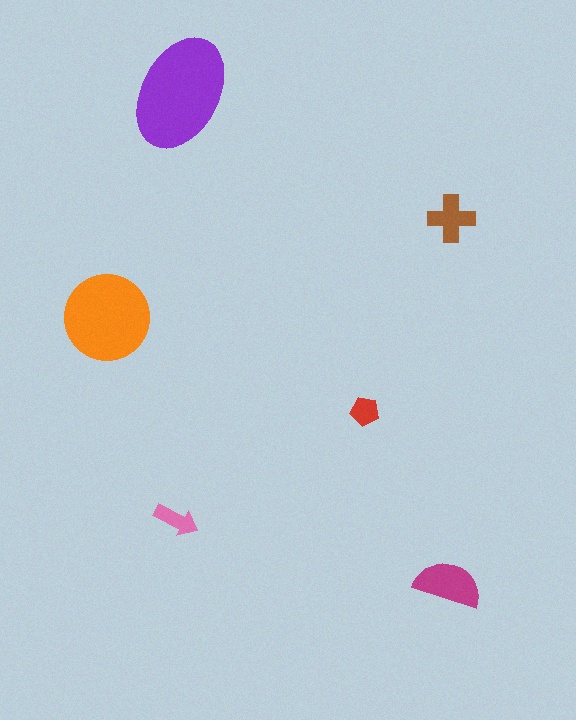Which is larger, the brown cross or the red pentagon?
The brown cross.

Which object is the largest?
The purple ellipse.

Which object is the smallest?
The red pentagon.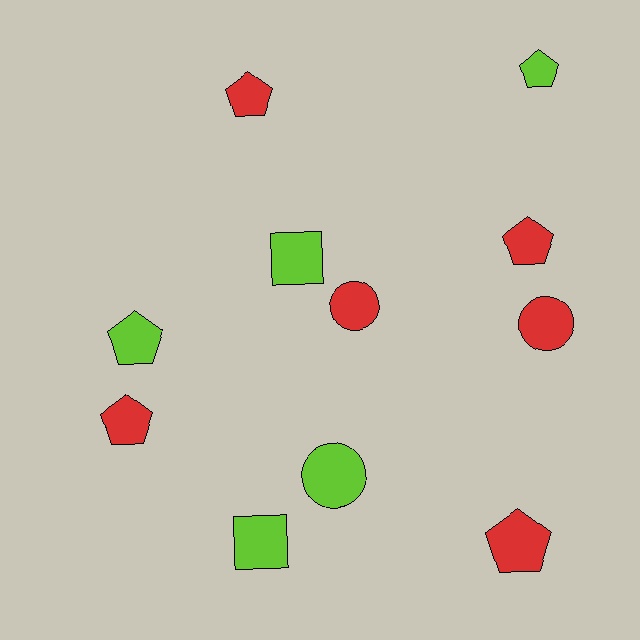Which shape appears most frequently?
Pentagon, with 6 objects.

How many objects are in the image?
There are 11 objects.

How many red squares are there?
There are no red squares.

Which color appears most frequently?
Red, with 6 objects.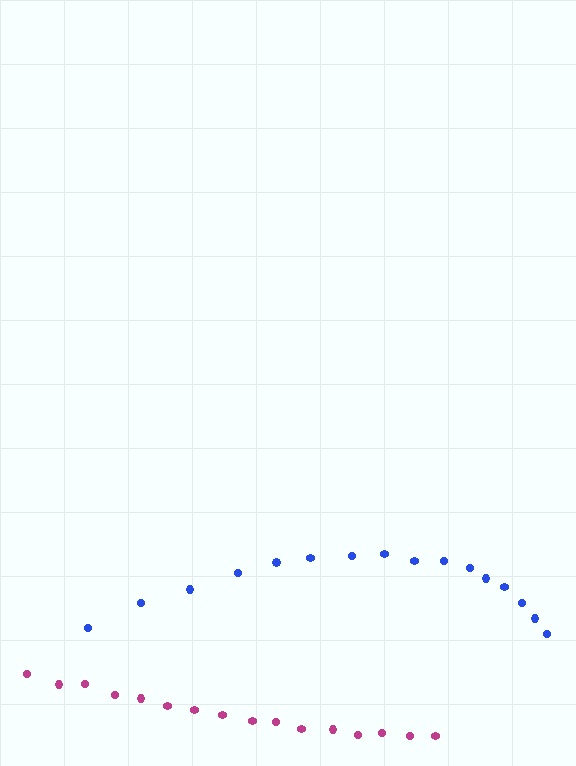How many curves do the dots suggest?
There are 2 distinct paths.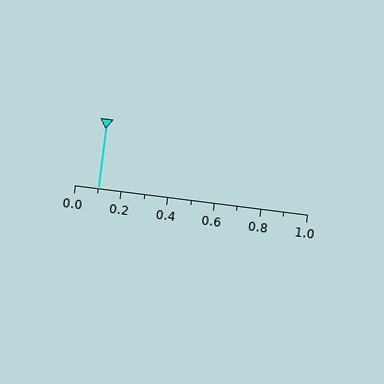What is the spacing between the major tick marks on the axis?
The major ticks are spaced 0.2 apart.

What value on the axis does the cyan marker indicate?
The marker indicates approximately 0.1.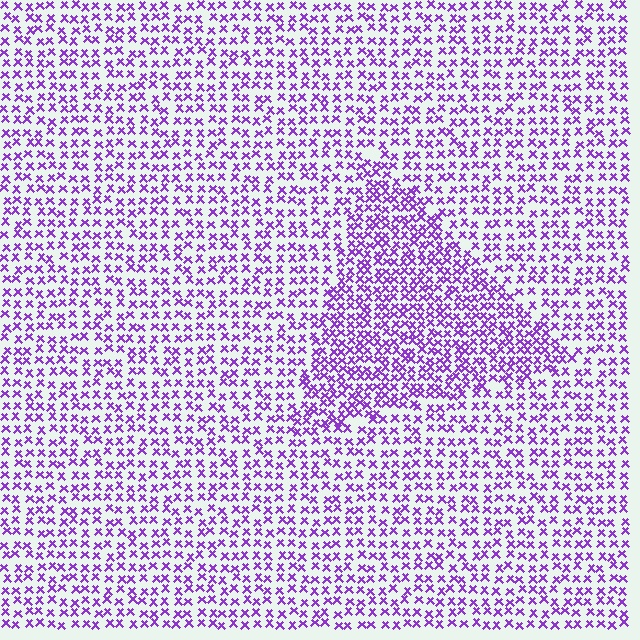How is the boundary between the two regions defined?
The boundary is defined by a change in element density (approximately 1.7x ratio). All elements are the same color, size, and shape.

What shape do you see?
I see a triangle.